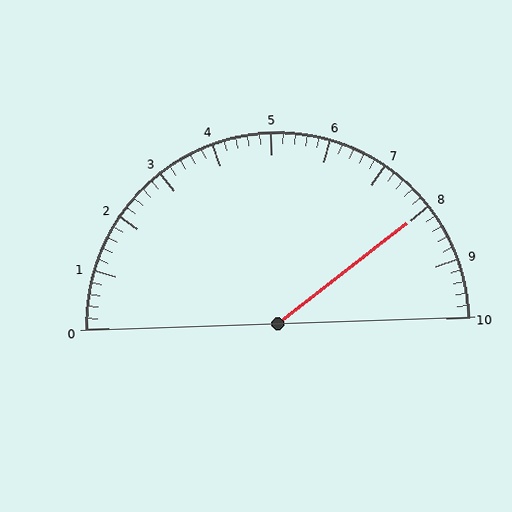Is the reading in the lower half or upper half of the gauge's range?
The reading is in the upper half of the range (0 to 10).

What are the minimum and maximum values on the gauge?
The gauge ranges from 0 to 10.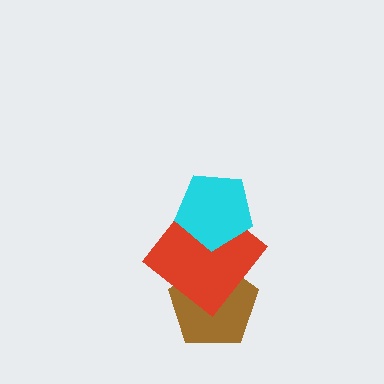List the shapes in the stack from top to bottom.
From top to bottom: the cyan pentagon, the red diamond, the brown pentagon.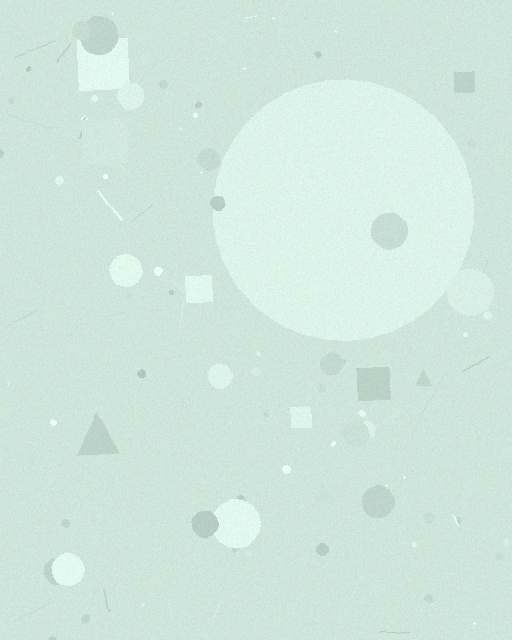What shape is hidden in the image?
A circle is hidden in the image.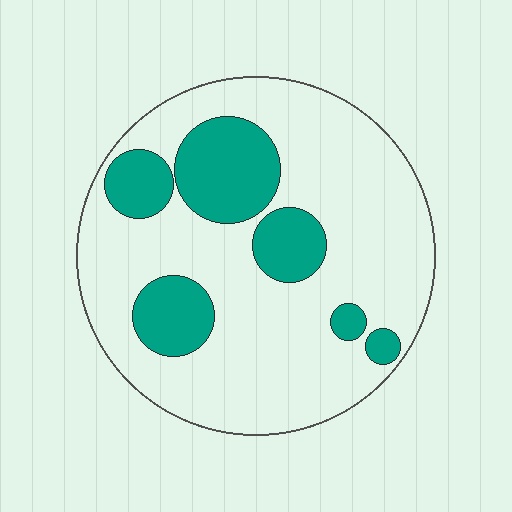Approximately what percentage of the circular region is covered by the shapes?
Approximately 25%.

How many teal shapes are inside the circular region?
6.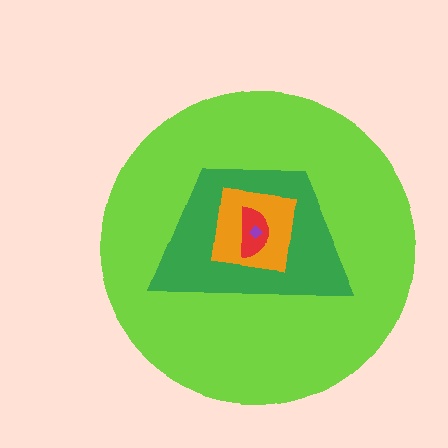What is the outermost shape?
The lime circle.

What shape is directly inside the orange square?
The red semicircle.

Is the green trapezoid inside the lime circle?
Yes.